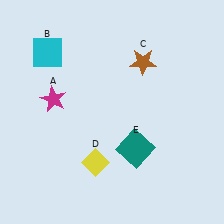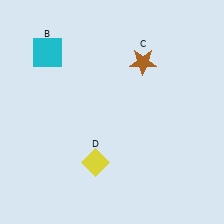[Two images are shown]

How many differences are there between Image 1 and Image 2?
There are 2 differences between the two images.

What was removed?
The teal square (E), the magenta star (A) were removed in Image 2.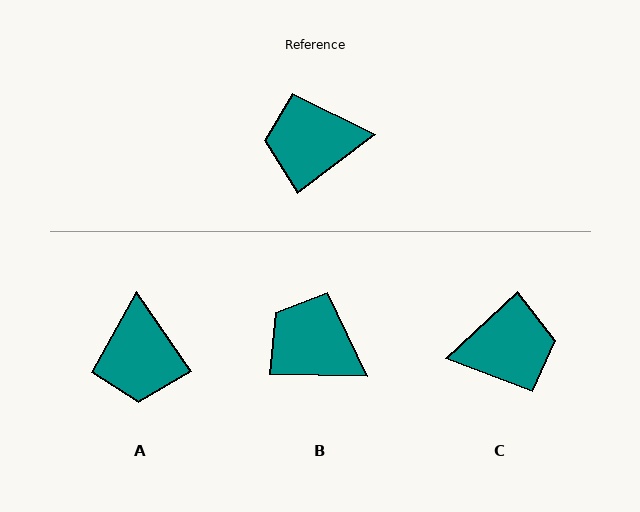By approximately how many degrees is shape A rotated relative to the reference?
Approximately 88 degrees counter-clockwise.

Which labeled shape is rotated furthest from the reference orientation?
C, about 174 degrees away.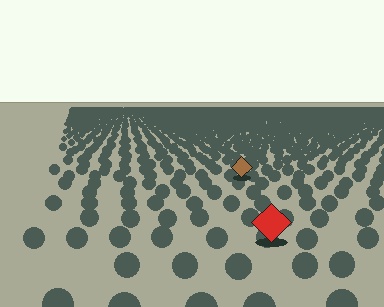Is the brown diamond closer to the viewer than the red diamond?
No. The red diamond is closer — you can tell from the texture gradient: the ground texture is coarser near it.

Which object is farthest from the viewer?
The brown diamond is farthest from the viewer. It appears smaller and the ground texture around it is denser.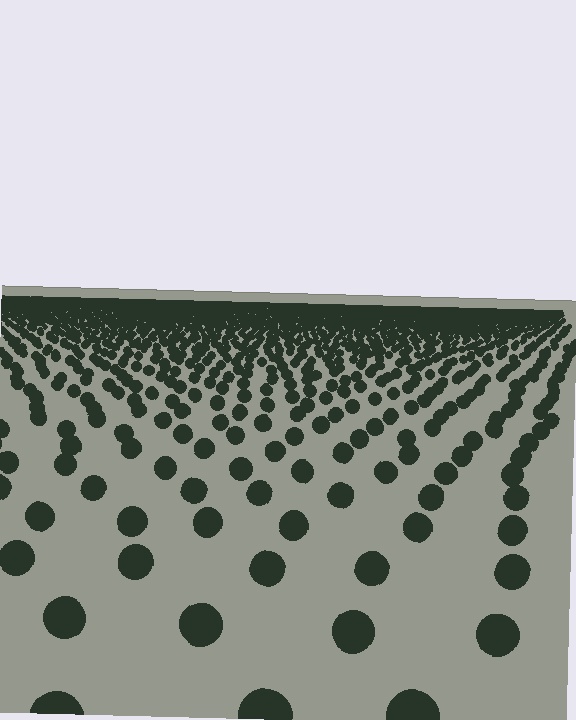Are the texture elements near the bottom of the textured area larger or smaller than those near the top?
Larger. Near the bottom, elements are closer to the viewer and appear at a bigger on-screen size.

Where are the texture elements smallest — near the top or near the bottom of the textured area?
Near the top.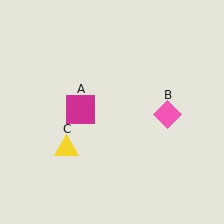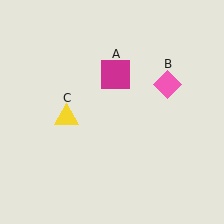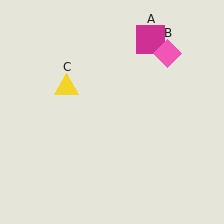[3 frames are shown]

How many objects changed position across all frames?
3 objects changed position: magenta square (object A), pink diamond (object B), yellow triangle (object C).